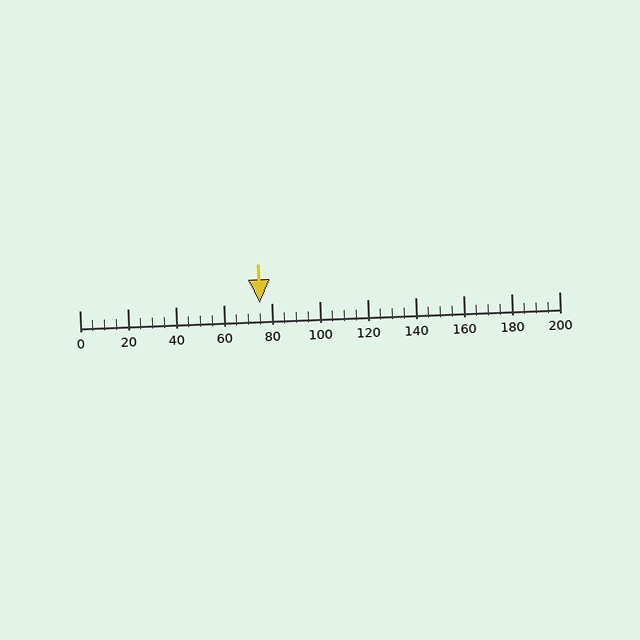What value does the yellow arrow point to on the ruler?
The yellow arrow points to approximately 75.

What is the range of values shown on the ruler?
The ruler shows values from 0 to 200.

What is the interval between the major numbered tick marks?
The major tick marks are spaced 20 units apart.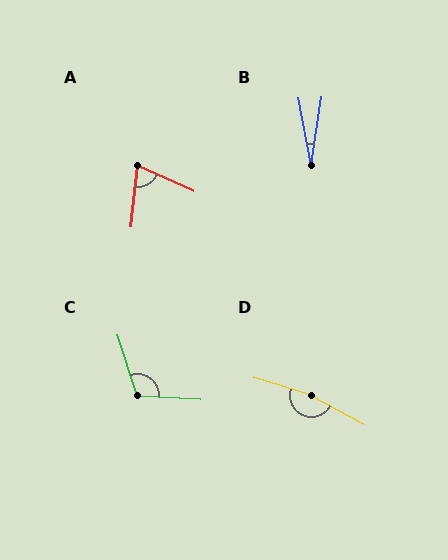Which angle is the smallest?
B, at approximately 20 degrees.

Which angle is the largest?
D, at approximately 168 degrees.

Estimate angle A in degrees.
Approximately 71 degrees.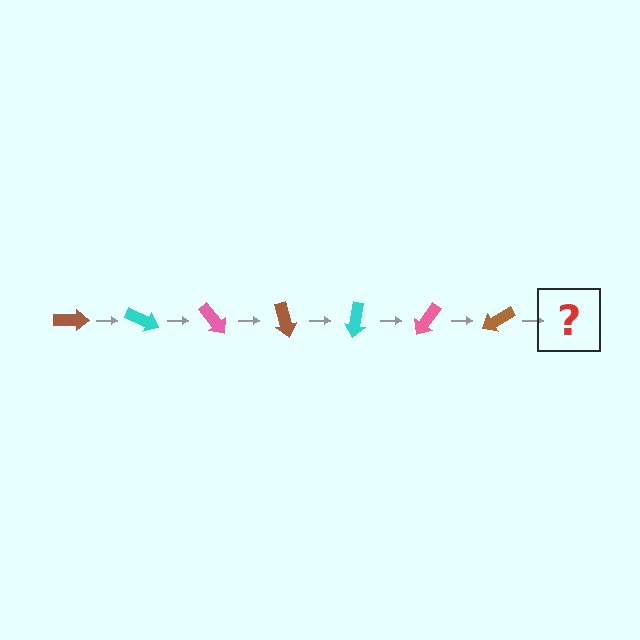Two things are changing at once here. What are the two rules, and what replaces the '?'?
The two rules are that it rotates 25 degrees each step and the color cycles through brown, cyan, and pink. The '?' should be a cyan arrow, rotated 175 degrees from the start.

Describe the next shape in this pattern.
It should be a cyan arrow, rotated 175 degrees from the start.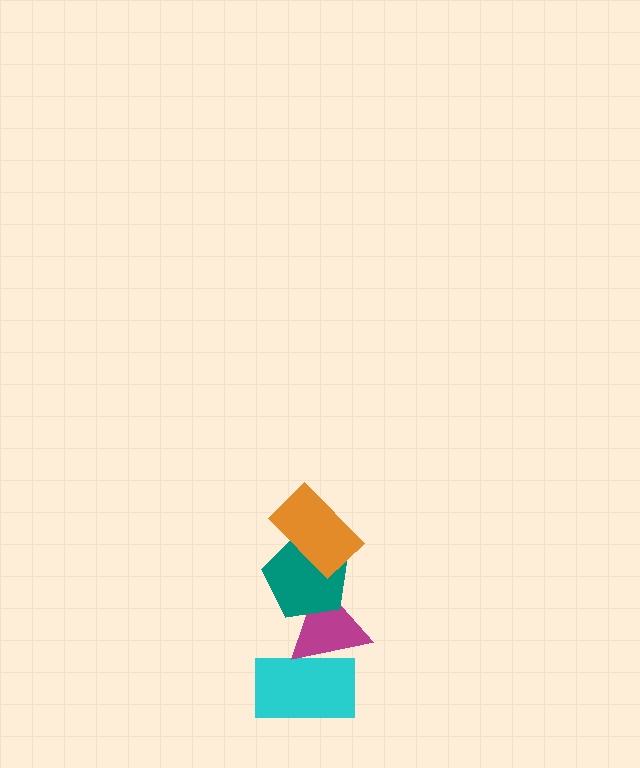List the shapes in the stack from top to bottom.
From top to bottom: the orange rectangle, the teal pentagon, the magenta triangle, the cyan rectangle.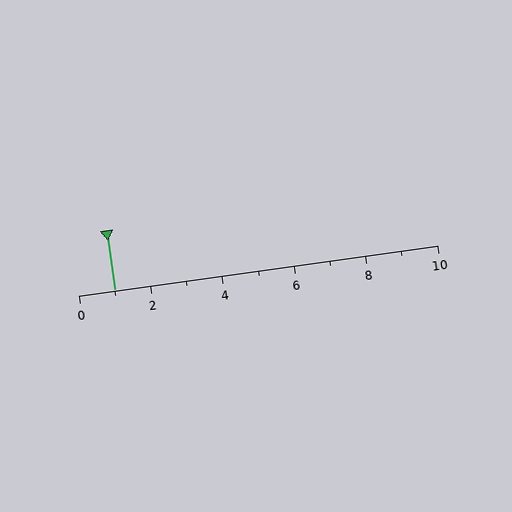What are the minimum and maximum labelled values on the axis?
The axis runs from 0 to 10.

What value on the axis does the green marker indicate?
The marker indicates approximately 1.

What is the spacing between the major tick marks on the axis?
The major ticks are spaced 2 apart.